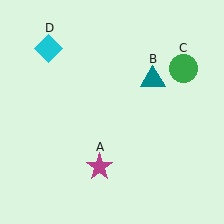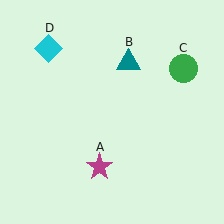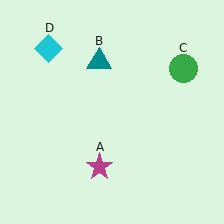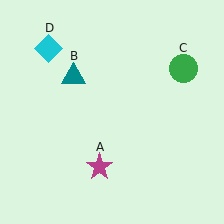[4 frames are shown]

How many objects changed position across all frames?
1 object changed position: teal triangle (object B).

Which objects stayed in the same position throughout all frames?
Magenta star (object A) and green circle (object C) and cyan diamond (object D) remained stationary.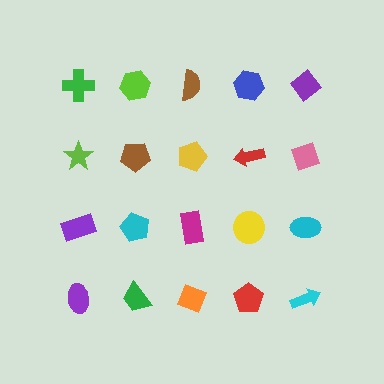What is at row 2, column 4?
A red arrow.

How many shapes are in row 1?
5 shapes.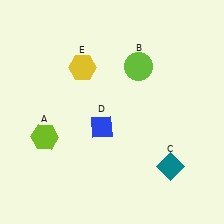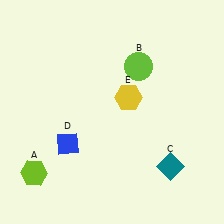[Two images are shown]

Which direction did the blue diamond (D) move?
The blue diamond (D) moved left.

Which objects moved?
The objects that moved are: the lime hexagon (A), the blue diamond (D), the yellow hexagon (E).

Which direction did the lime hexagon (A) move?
The lime hexagon (A) moved down.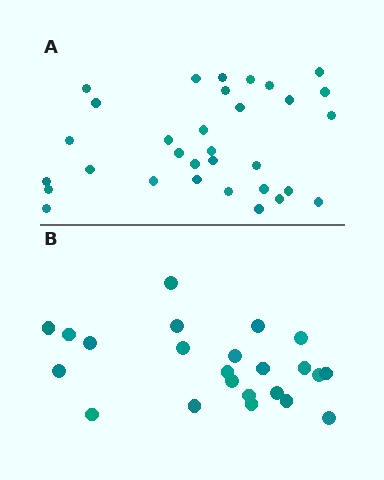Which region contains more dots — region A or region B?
Region A (the top region) has more dots.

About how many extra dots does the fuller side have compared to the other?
Region A has roughly 8 or so more dots than region B.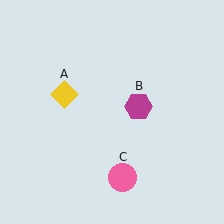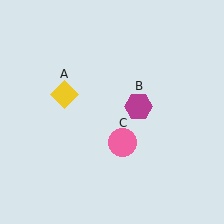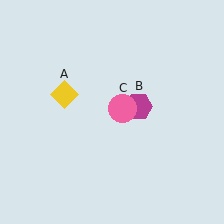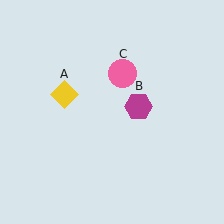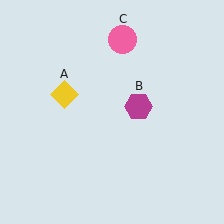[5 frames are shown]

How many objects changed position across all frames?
1 object changed position: pink circle (object C).